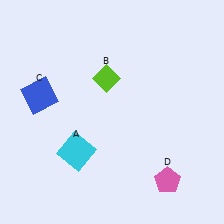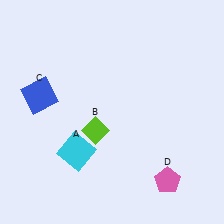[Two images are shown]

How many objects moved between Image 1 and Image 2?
1 object moved between the two images.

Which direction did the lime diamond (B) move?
The lime diamond (B) moved down.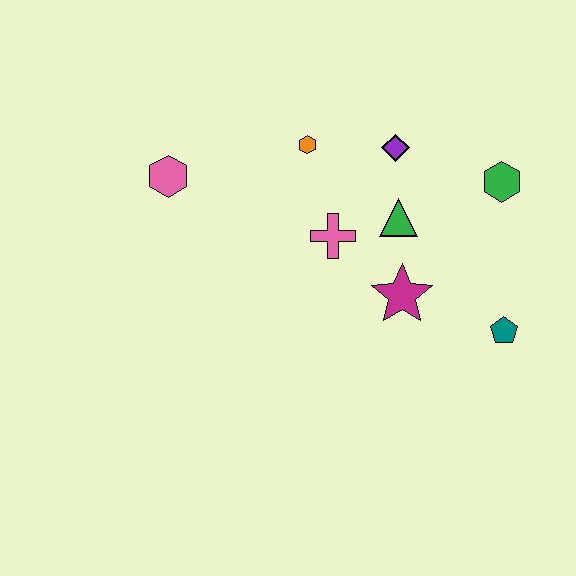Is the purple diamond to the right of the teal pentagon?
No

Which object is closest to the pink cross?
The green triangle is closest to the pink cross.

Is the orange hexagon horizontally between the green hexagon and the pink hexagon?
Yes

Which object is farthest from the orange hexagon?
The teal pentagon is farthest from the orange hexagon.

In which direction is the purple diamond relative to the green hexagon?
The purple diamond is to the left of the green hexagon.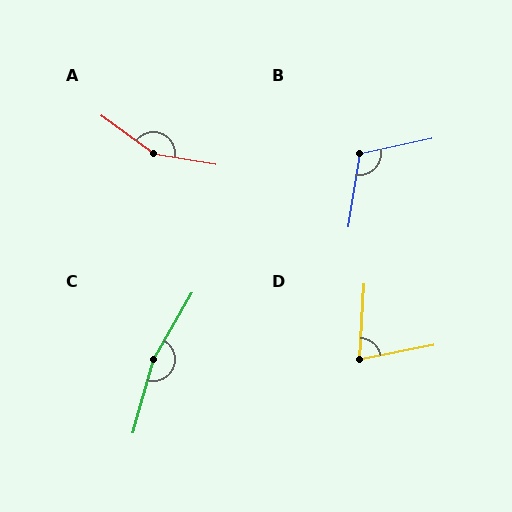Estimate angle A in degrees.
Approximately 153 degrees.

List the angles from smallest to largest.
D (76°), B (111°), A (153°), C (165°).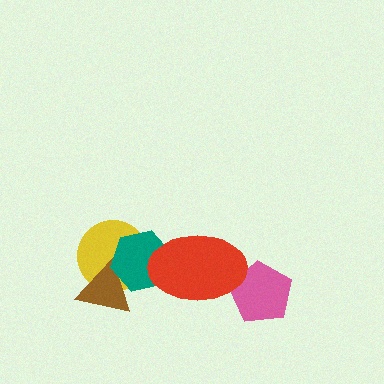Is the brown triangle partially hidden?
Yes, it is partially covered by another shape.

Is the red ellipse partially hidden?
No, no other shape covers it.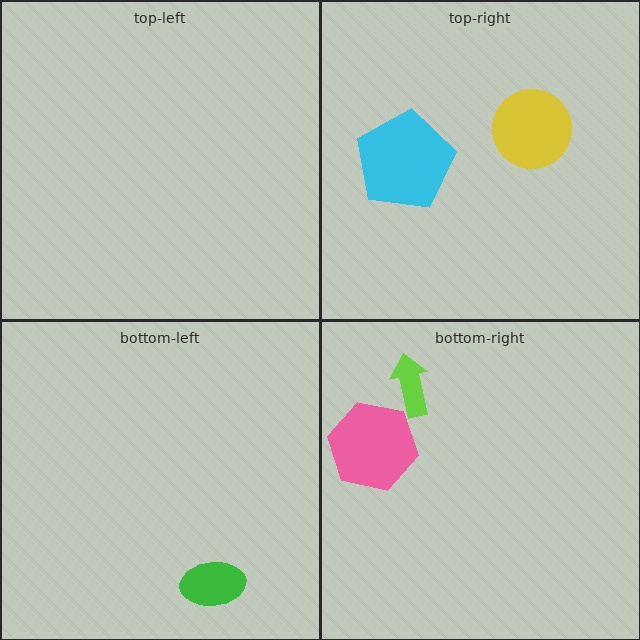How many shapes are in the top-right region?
2.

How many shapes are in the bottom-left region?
1.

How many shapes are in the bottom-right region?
2.